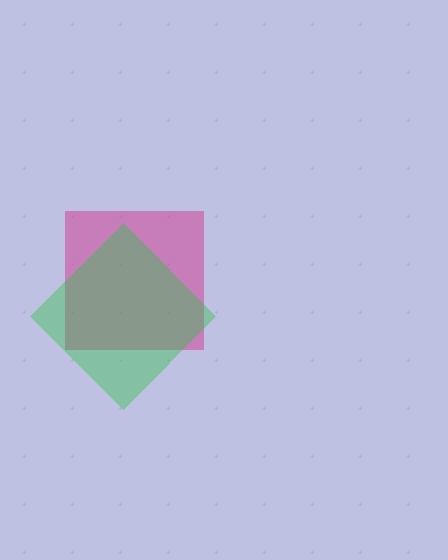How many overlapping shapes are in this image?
There are 2 overlapping shapes in the image.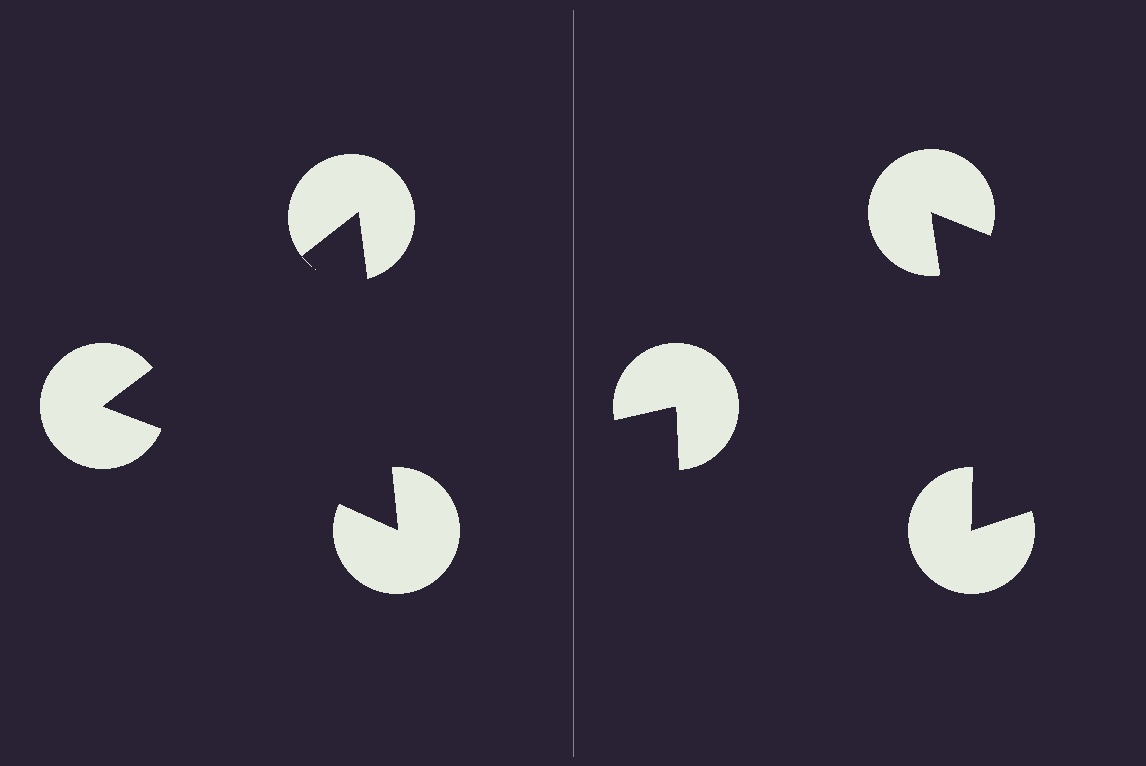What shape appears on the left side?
An illusory triangle.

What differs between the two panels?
The pac-man discs are positioned identically on both sides; only the wedge orientations differ. On the left they align to a triangle; on the right they are misaligned.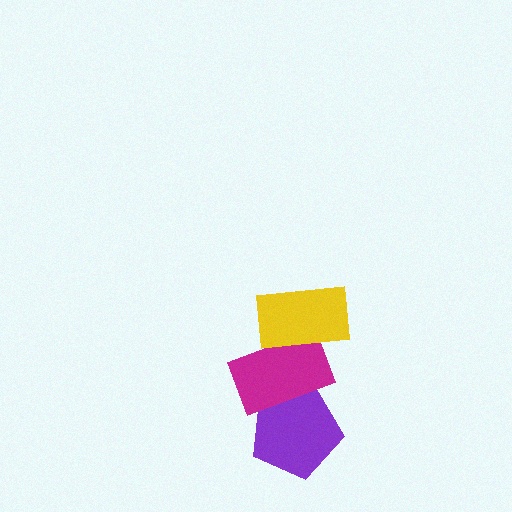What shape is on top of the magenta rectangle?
The yellow rectangle is on top of the magenta rectangle.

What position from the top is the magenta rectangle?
The magenta rectangle is 2nd from the top.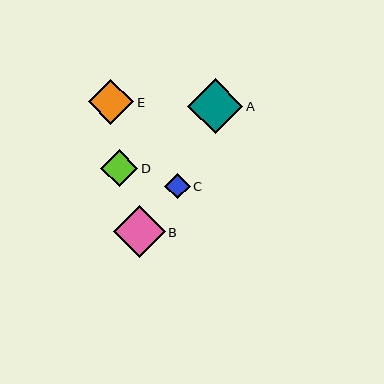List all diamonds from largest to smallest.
From largest to smallest: A, B, E, D, C.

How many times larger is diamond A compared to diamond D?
Diamond A is approximately 1.5 times the size of diamond D.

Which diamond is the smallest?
Diamond C is the smallest with a size of approximately 26 pixels.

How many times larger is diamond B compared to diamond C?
Diamond B is approximately 2.0 times the size of diamond C.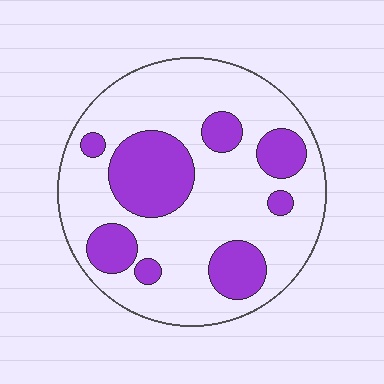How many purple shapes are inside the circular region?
8.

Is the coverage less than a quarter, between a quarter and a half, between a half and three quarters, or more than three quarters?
Between a quarter and a half.